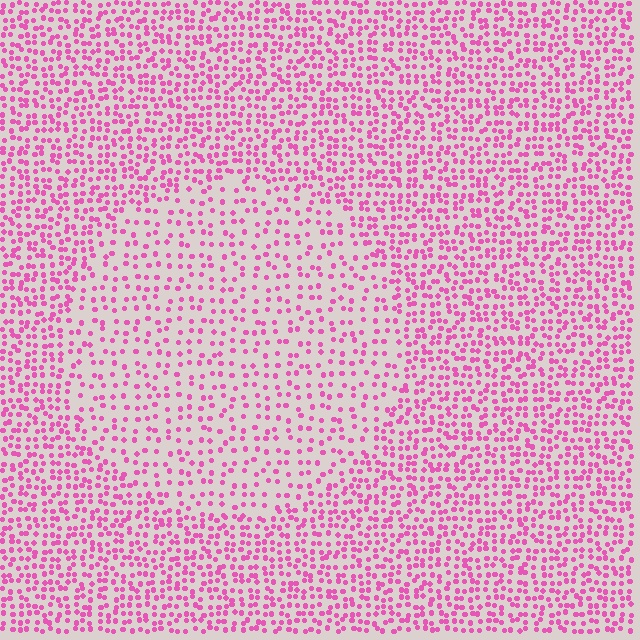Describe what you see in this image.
The image contains small pink elements arranged at two different densities. A circle-shaped region is visible where the elements are less densely packed than the surrounding area.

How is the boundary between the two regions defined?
The boundary is defined by a change in element density (approximately 1.9x ratio). All elements are the same color, size, and shape.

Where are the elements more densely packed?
The elements are more densely packed outside the circle boundary.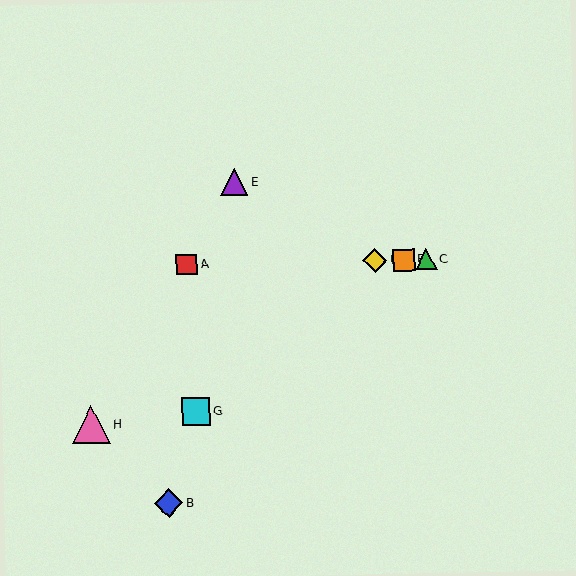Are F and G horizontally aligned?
No, F is at y≈260 and G is at y≈412.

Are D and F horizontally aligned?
Yes, both are at y≈261.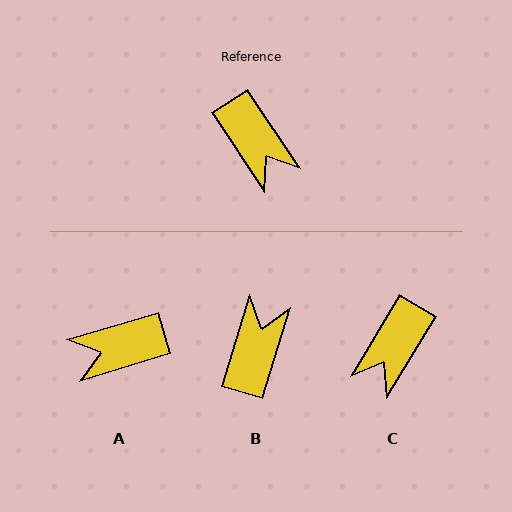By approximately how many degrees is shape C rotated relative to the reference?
Approximately 65 degrees clockwise.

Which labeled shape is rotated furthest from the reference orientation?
B, about 129 degrees away.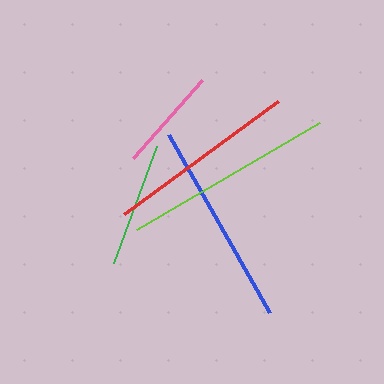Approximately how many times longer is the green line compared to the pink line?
The green line is approximately 1.2 times the length of the pink line.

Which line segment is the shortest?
The pink line is the shortest at approximately 104 pixels.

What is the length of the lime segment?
The lime segment is approximately 212 pixels long.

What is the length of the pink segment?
The pink segment is approximately 104 pixels long.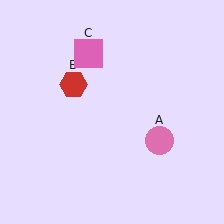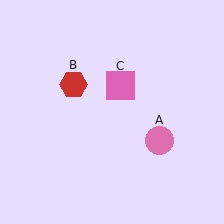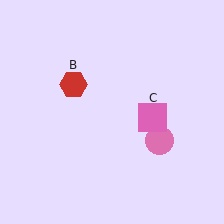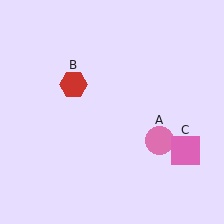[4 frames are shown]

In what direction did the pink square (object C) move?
The pink square (object C) moved down and to the right.